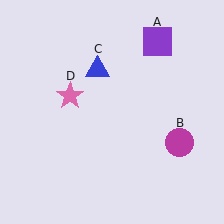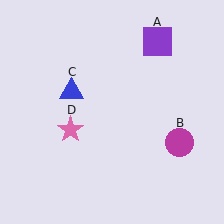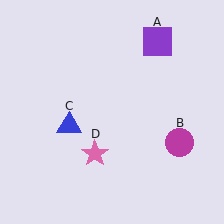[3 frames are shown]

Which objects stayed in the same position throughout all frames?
Purple square (object A) and magenta circle (object B) remained stationary.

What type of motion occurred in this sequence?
The blue triangle (object C), pink star (object D) rotated counterclockwise around the center of the scene.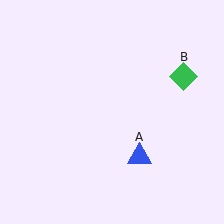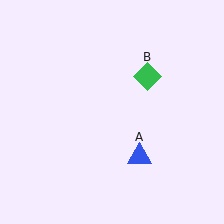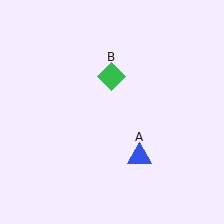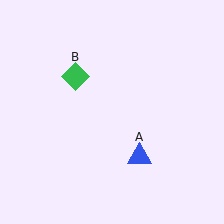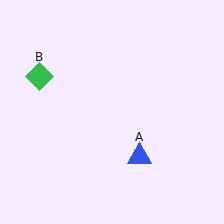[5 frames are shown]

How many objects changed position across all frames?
1 object changed position: green diamond (object B).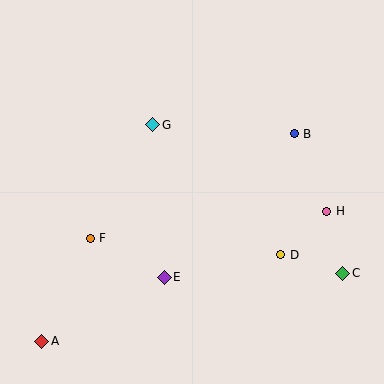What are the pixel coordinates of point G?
Point G is at (153, 125).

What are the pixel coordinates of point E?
Point E is at (164, 277).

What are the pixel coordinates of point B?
Point B is at (294, 134).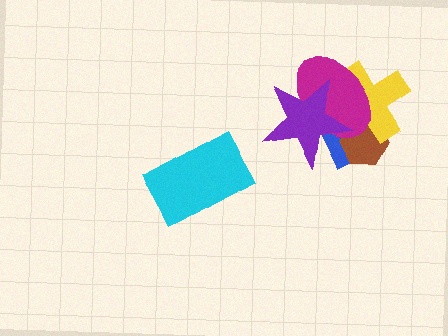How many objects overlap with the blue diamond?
4 objects overlap with the blue diamond.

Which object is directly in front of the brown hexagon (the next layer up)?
The yellow cross is directly in front of the brown hexagon.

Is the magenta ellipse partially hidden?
Yes, it is partially covered by another shape.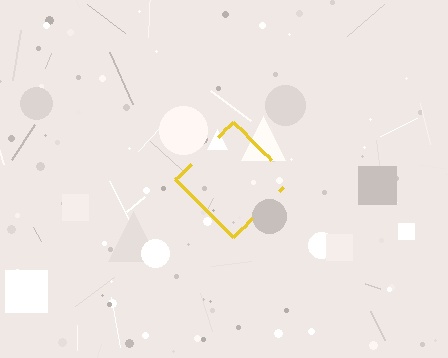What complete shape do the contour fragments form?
The contour fragments form a diamond.